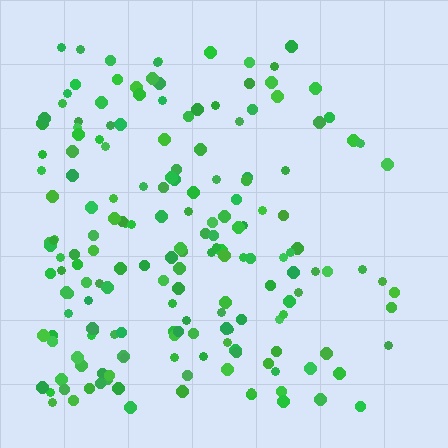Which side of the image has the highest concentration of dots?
The left.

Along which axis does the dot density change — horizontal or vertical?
Horizontal.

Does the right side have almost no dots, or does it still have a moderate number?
Still a moderate number, just noticeably fewer than the left.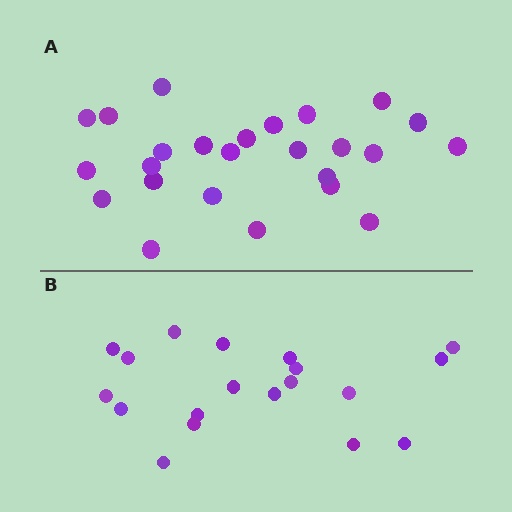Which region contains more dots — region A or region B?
Region A (the top region) has more dots.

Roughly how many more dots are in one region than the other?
Region A has about 6 more dots than region B.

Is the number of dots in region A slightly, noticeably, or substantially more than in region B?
Region A has noticeably more, but not dramatically so. The ratio is roughly 1.3 to 1.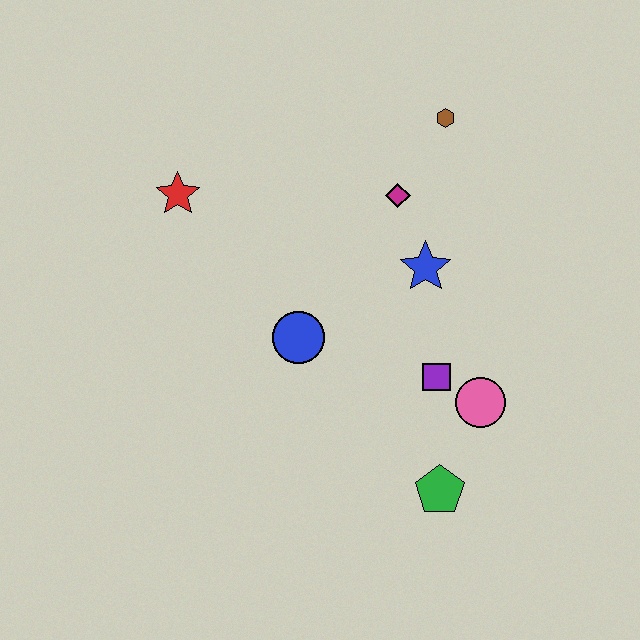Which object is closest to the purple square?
The pink circle is closest to the purple square.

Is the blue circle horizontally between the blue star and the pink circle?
No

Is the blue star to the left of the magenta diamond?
No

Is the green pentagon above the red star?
No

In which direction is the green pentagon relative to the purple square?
The green pentagon is below the purple square.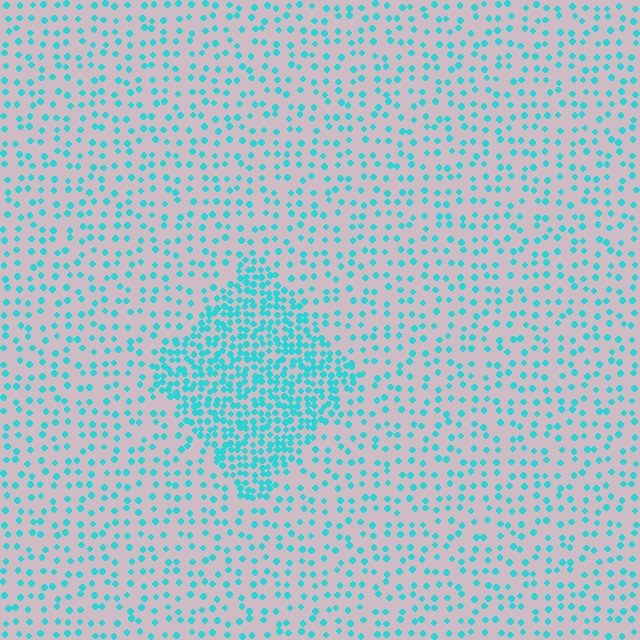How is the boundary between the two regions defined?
The boundary is defined by a change in element density (approximately 2.6x ratio). All elements are the same color, size, and shape.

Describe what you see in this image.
The image contains small cyan elements arranged at two different densities. A diamond-shaped region is visible where the elements are more densely packed than the surrounding area.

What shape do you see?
I see a diamond.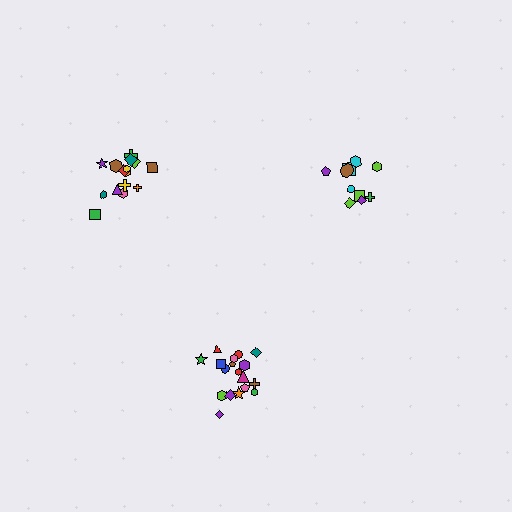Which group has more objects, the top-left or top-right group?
The top-left group.